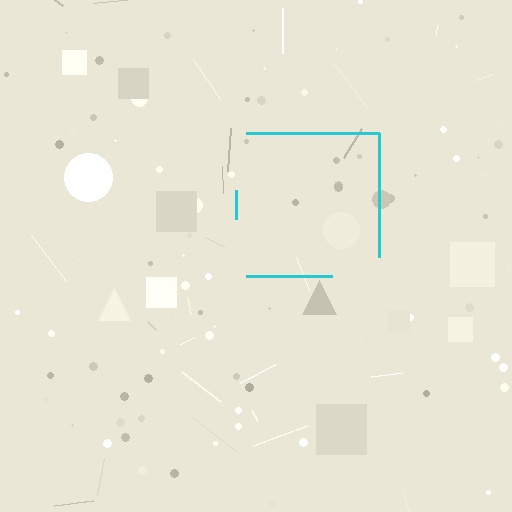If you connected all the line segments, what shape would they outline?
They would outline a square.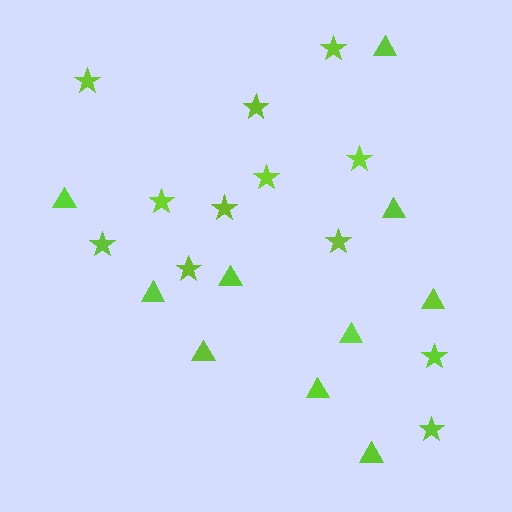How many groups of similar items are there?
There are 2 groups: one group of triangles (10) and one group of stars (12).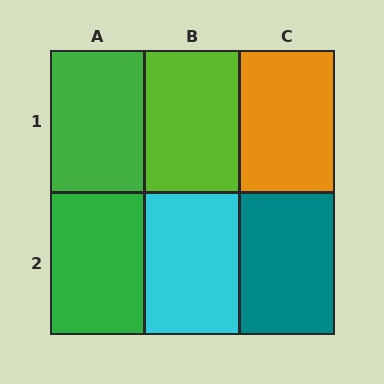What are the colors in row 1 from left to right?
Green, lime, orange.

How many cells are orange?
1 cell is orange.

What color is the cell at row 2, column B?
Cyan.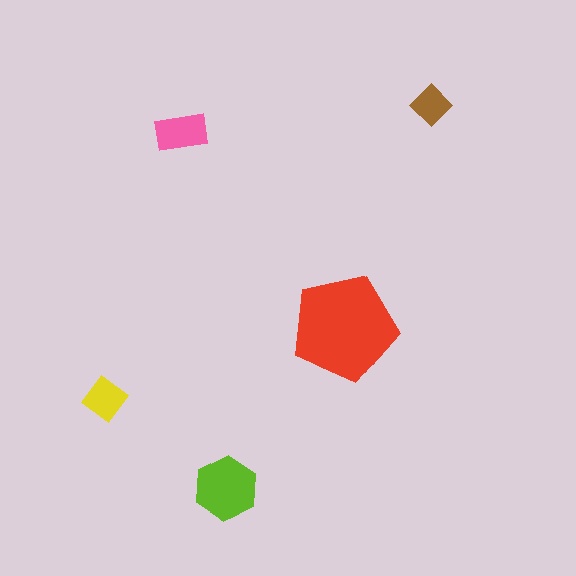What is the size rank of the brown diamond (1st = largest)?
5th.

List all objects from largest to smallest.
The red pentagon, the lime hexagon, the pink rectangle, the yellow diamond, the brown diamond.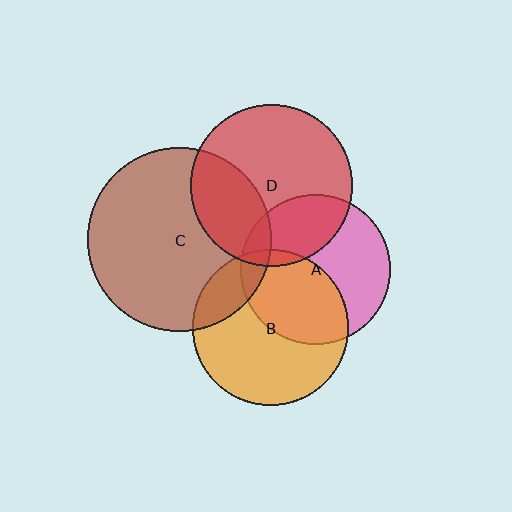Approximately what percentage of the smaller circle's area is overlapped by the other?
Approximately 30%.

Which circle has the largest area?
Circle C (brown).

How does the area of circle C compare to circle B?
Approximately 1.4 times.